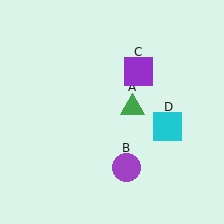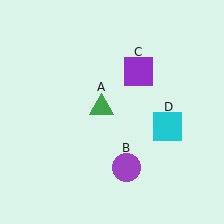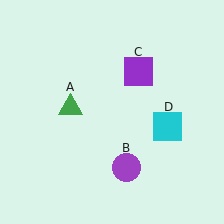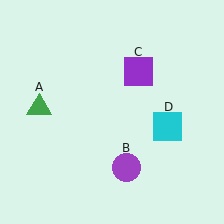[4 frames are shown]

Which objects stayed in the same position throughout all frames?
Purple circle (object B) and purple square (object C) and cyan square (object D) remained stationary.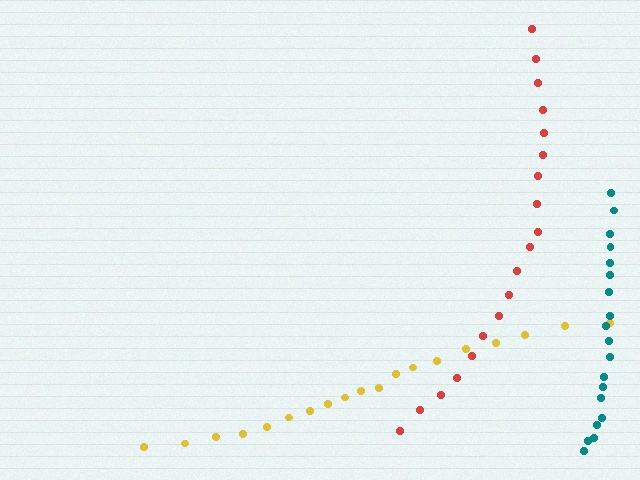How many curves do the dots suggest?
There are 3 distinct paths.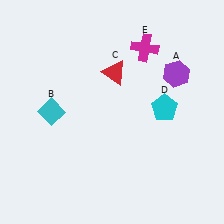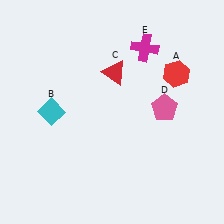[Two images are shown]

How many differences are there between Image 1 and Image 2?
There are 2 differences between the two images.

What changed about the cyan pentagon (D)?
In Image 1, D is cyan. In Image 2, it changed to pink.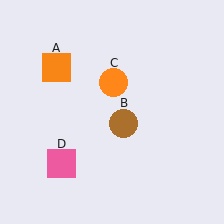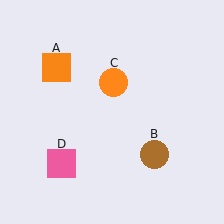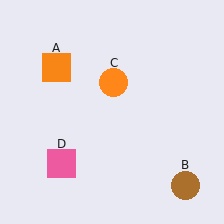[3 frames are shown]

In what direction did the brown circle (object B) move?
The brown circle (object B) moved down and to the right.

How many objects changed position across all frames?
1 object changed position: brown circle (object B).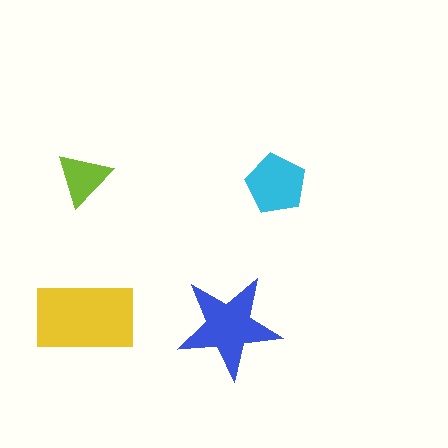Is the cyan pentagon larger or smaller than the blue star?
Smaller.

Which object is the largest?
The yellow rectangle.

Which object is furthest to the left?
The lime triangle is leftmost.